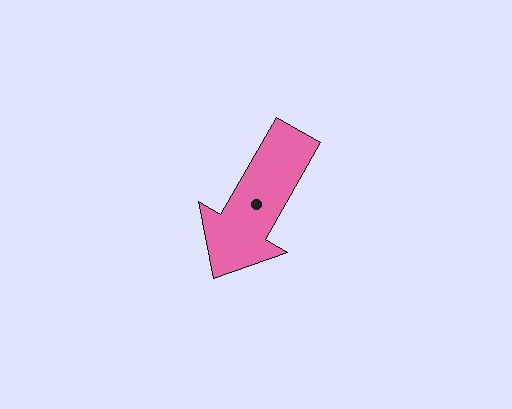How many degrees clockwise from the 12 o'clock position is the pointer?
Approximately 210 degrees.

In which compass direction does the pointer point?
Southwest.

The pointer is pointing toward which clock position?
Roughly 7 o'clock.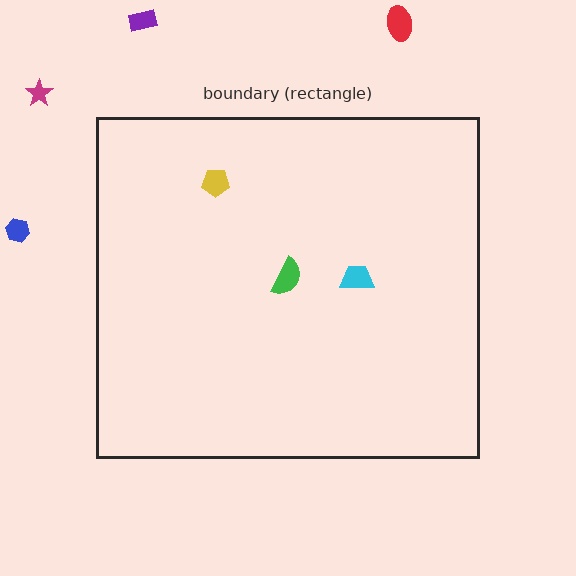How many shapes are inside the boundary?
3 inside, 4 outside.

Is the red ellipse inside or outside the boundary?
Outside.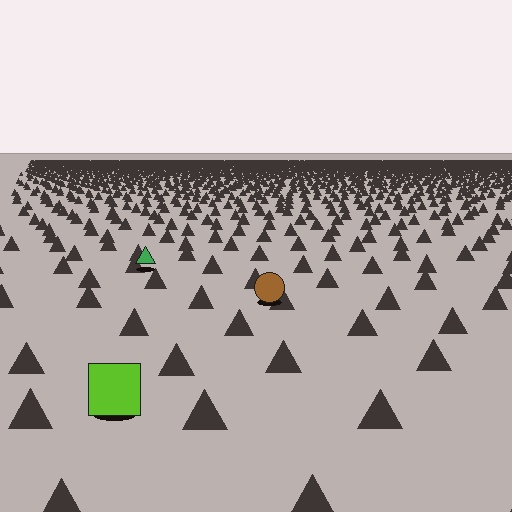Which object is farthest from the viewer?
The green triangle is farthest from the viewer. It appears smaller and the ground texture around it is denser.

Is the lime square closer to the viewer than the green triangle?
Yes. The lime square is closer — you can tell from the texture gradient: the ground texture is coarser near it.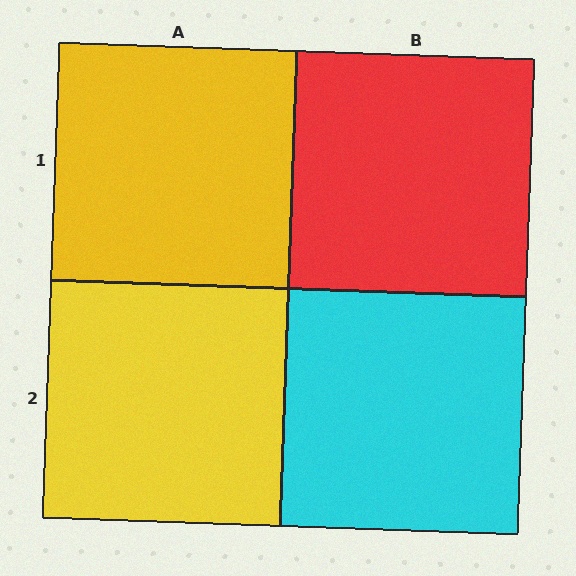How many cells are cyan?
1 cell is cyan.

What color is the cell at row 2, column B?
Cyan.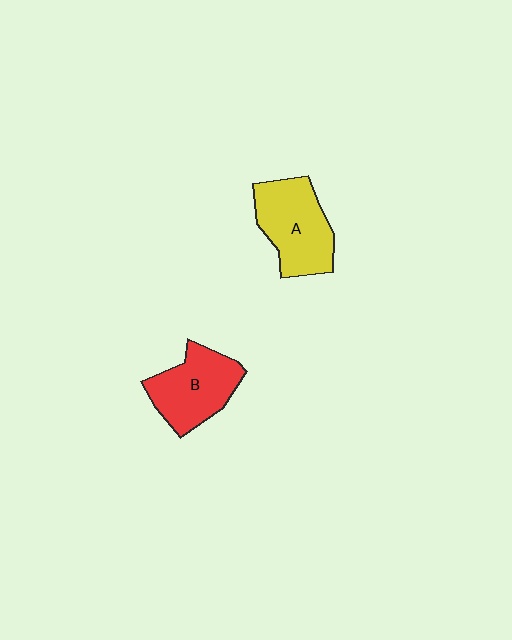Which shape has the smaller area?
Shape B (red).